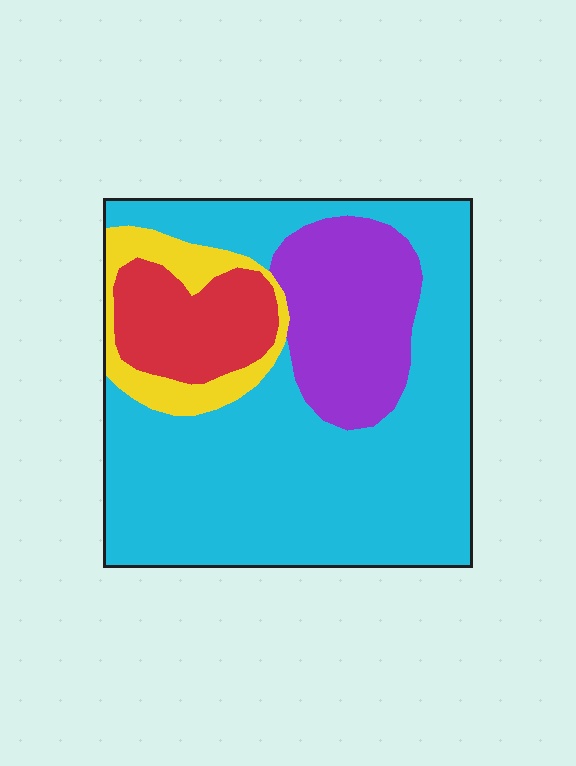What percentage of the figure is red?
Red covers roughly 10% of the figure.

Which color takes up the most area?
Cyan, at roughly 60%.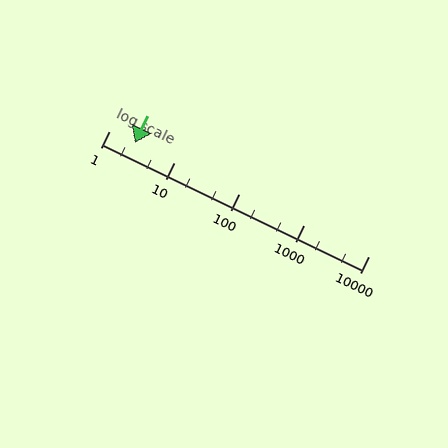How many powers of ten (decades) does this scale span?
The scale spans 4 decades, from 1 to 10000.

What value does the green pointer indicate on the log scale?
The pointer indicates approximately 2.5.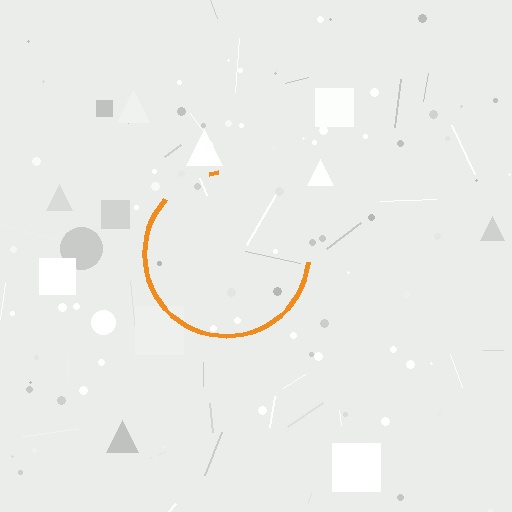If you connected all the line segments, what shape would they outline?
They would outline a circle.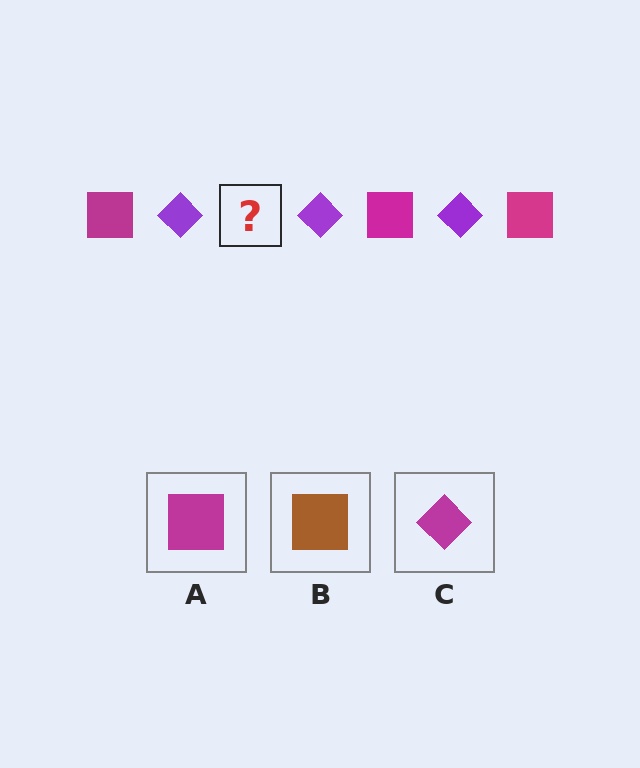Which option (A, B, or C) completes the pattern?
A.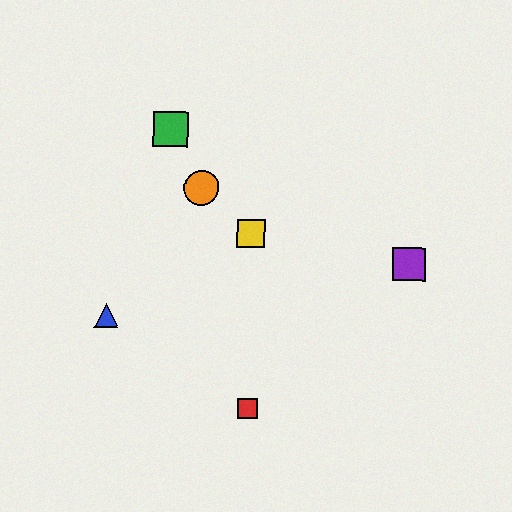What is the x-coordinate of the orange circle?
The orange circle is at x≈201.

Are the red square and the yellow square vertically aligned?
Yes, both are at x≈247.